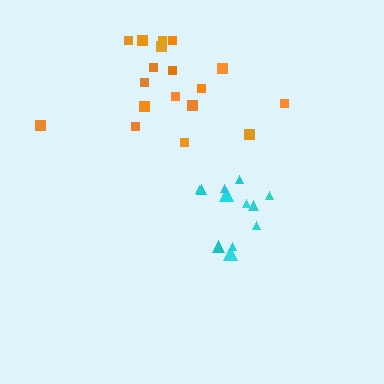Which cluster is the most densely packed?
Cyan.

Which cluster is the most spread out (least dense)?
Orange.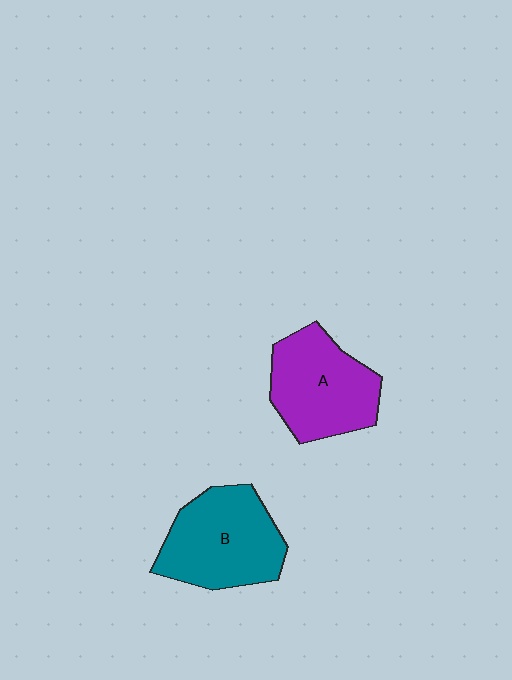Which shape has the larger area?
Shape B (teal).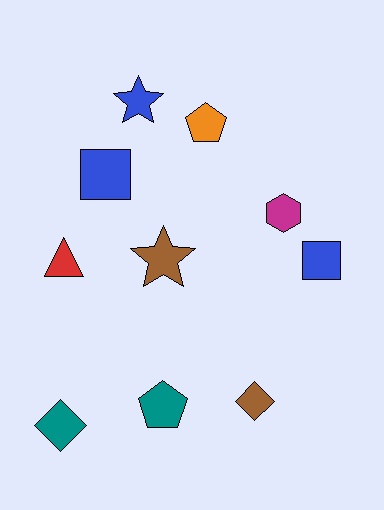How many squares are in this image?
There are 2 squares.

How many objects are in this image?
There are 10 objects.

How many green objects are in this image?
There are no green objects.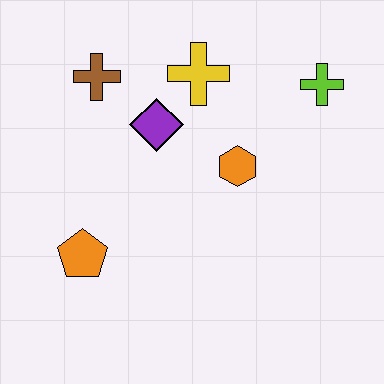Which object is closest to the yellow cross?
The purple diamond is closest to the yellow cross.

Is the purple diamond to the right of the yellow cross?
No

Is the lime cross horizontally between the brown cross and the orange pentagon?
No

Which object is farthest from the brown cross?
The lime cross is farthest from the brown cross.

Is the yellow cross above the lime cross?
Yes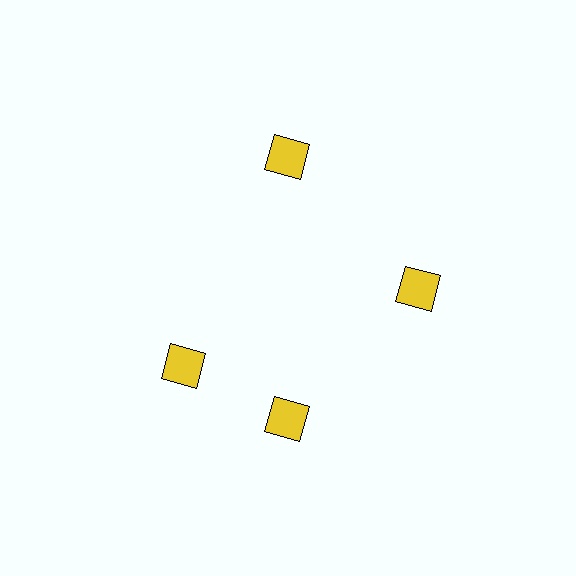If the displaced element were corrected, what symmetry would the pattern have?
It would have 4-fold rotational symmetry — the pattern would map onto itself every 90 degrees.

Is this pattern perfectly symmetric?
No. The 4 yellow squares are arranged in a ring, but one element near the 9 o'clock position is rotated out of alignment along the ring, breaking the 4-fold rotational symmetry.